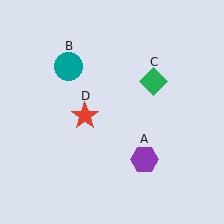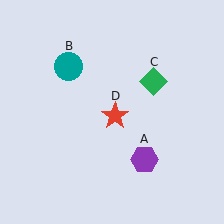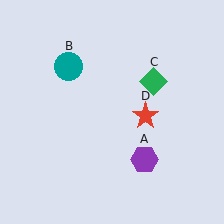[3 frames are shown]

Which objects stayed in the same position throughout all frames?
Purple hexagon (object A) and teal circle (object B) and green diamond (object C) remained stationary.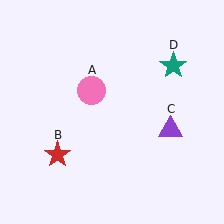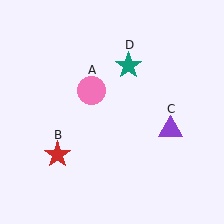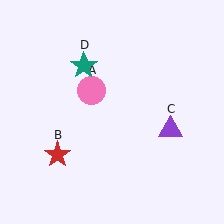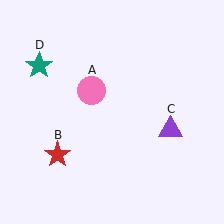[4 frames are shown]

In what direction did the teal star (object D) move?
The teal star (object D) moved left.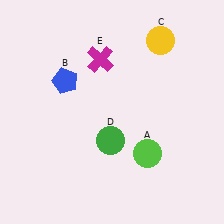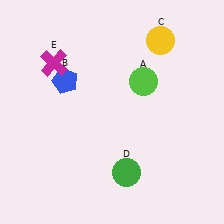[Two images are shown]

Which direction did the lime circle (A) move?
The lime circle (A) moved up.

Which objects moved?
The objects that moved are: the lime circle (A), the green circle (D), the magenta cross (E).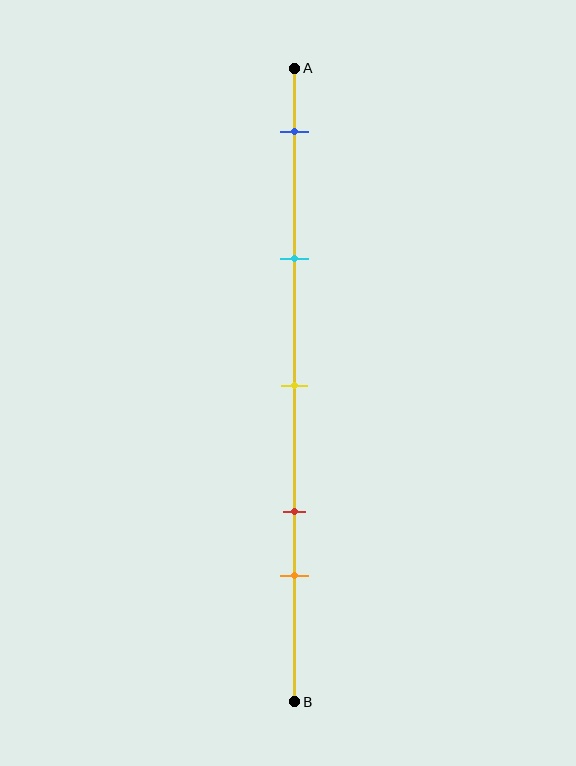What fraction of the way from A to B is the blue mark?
The blue mark is approximately 10% (0.1) of the way from A to B.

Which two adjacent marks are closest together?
The red and orange marks are the closest adjacent pair.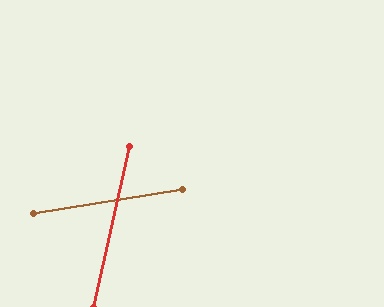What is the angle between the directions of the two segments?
Approximately 68 degrees.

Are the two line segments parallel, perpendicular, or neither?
Neither parallel nor perpendicular — they differ by about 68°.